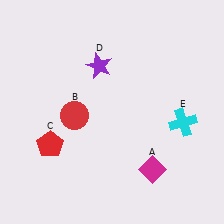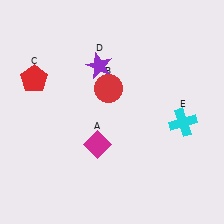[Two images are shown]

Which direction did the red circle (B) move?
The red circle (B) moved right.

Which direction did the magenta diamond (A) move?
The magenta diamond (A) moved left.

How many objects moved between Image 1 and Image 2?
3 objects moved between the two images.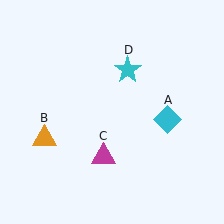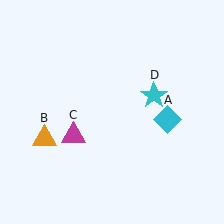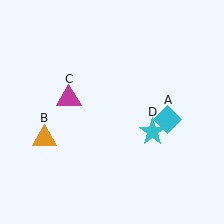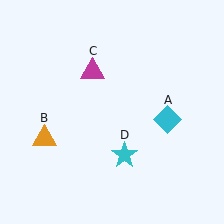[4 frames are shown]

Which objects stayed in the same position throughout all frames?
Cyan diamond (object A) and orange triangle (object B) remained stationary.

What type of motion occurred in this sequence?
The magenta triangle (object C), cyan star (object D) rotated clockwise around the center of the scene.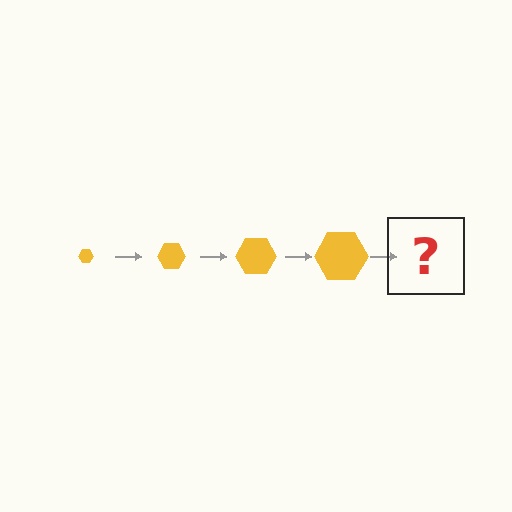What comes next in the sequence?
The next element should be a yellow hexagon, larger than the previous one.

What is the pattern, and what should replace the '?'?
The pattern is that the hexagon gets progressively larger each step. The '?' should be a yellow hexagon, larger than the previous one.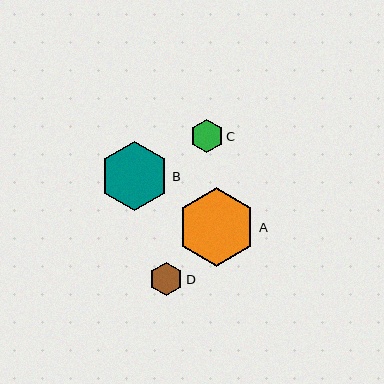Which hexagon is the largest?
Hexagon A is the largest with a size of approximately 79 pixels.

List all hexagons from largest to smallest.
From largest to smallest: A, B, C, D.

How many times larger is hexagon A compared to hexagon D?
Hexagon A is approximately 2.4 times the size of hexagon D.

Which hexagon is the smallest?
Hexagon D is the smallest with a size of approximately 33 pixels.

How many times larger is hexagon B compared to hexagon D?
Hexagon B is approximately 2.1 times the size of hexagon D.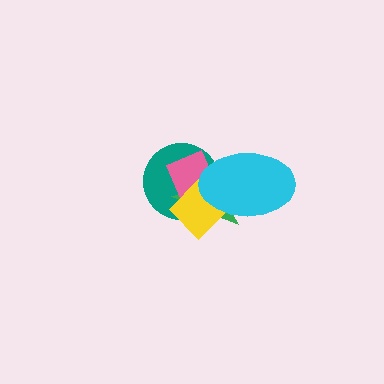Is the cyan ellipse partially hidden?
No, no other shape covers it.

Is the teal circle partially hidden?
Yes, it is partially covered by another shape.